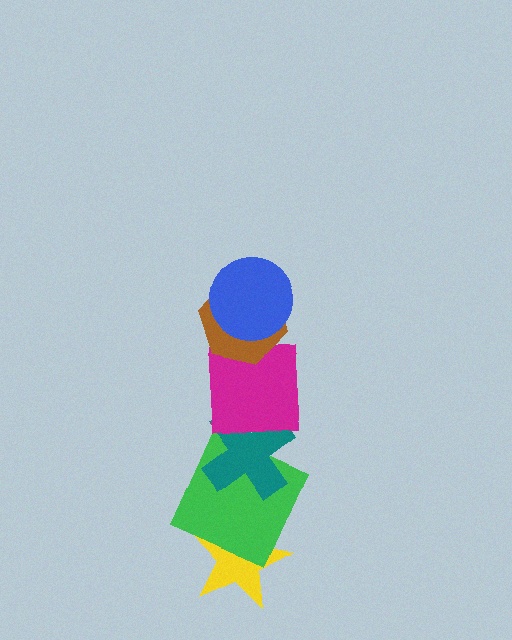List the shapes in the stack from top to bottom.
From top to bottom: the blue circle, the brown hexagon, the magenta square, the teal cross, the green square, the yellow star.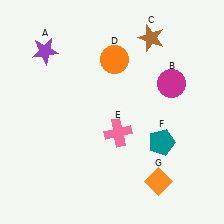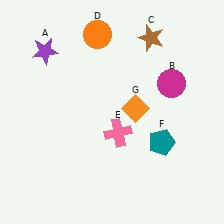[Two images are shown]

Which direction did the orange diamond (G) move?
The orange diamond (G) moved up.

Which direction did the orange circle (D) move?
The orange circle (D) moved up.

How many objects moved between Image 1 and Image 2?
2 objects moved between the two images.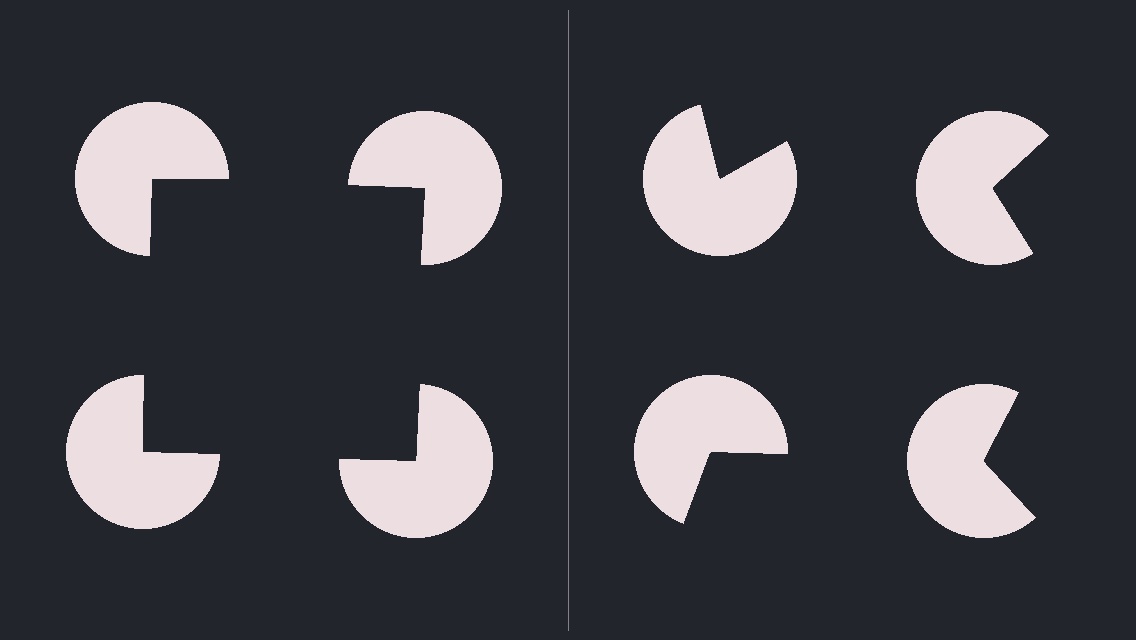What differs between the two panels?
The pac-man discs are positioned identically on both sides; only the wedge orientations differ. On the left they align to a square; on the right they are misaligned.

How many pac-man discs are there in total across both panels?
8 — 4 on each side.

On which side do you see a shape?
An illusory square appears on the left side. On the right side the wedge cuts are rotated, so no coherent shape forms.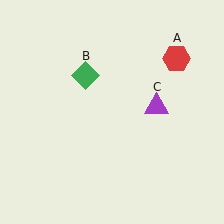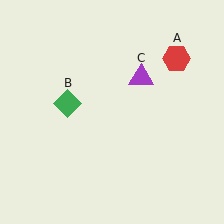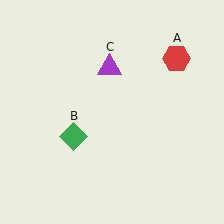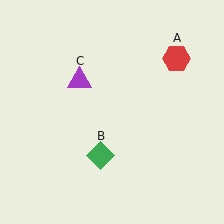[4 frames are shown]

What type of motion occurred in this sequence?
The green diamond (object B), purple triangle (object C) rotated counterclockwise around the center of the scene.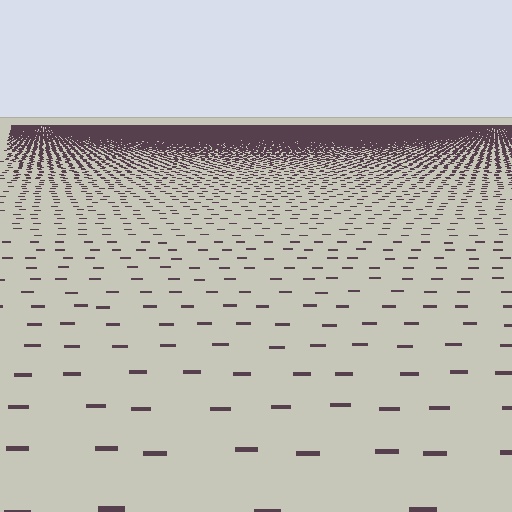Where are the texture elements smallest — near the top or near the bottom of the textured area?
Near the top.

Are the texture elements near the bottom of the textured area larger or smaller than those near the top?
Larger. Near the bottom, elements are closer to the viewer and appear at a bigger on-screen size.